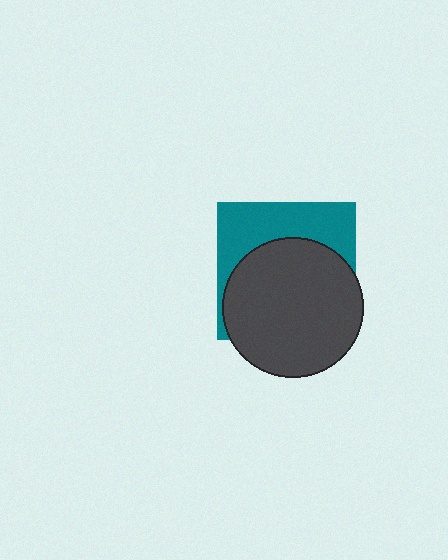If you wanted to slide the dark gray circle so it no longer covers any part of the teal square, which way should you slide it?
Slide it down — that is the most direct way to separate the two shapes.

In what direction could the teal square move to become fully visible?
The teal square could move up. That would shift it out from behind the dark gray circle entirely.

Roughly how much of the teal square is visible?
A small part of it is visible (roughly 38%).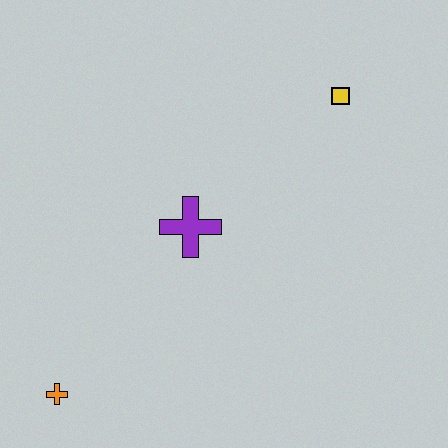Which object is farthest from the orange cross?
The yellow square is farthest from the orange cross.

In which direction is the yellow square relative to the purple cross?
The yellow square is to the right of the purple cross.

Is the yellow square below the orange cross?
No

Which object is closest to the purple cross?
The yellow square is closest to the purple cross.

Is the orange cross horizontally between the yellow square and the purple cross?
No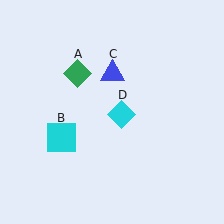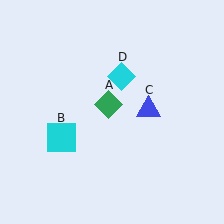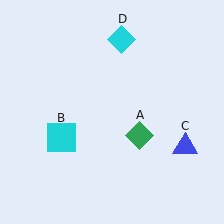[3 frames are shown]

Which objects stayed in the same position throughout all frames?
Cyan square (object B) remained stationary.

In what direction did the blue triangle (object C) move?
The blue triangle (object C) moved down and to the right.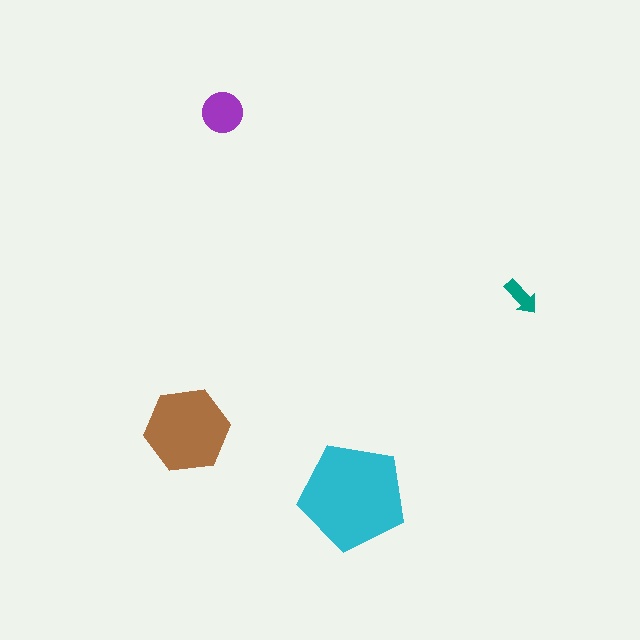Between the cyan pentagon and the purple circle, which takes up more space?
The cyan pentagon.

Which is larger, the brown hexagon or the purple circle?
The brown hexagon.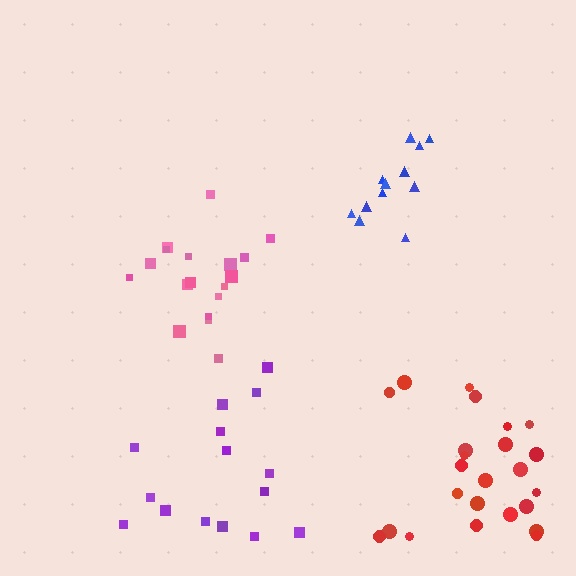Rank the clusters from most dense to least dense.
blue, pink, red, purple.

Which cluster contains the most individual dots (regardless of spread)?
Red (25).